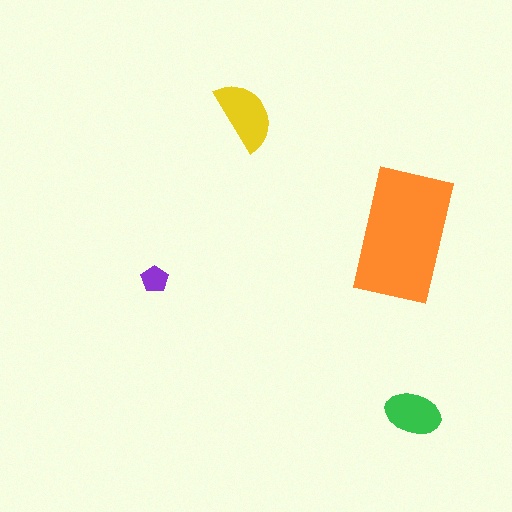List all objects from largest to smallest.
The orange rectangle, the yellow semicircle, the green ellipse, the purple pentagon.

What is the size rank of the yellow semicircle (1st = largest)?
2nd.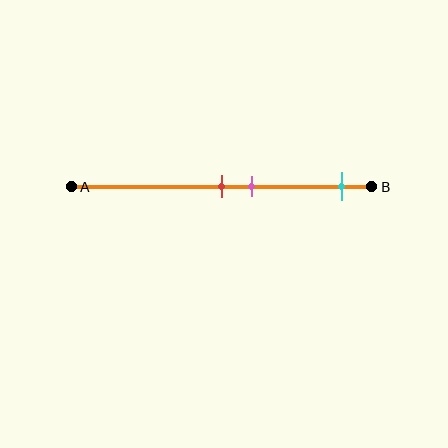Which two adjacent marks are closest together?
The red and pink marks are the closest adjacent pair.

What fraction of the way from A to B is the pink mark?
The pink mark is approximately 60% (0.6) of the way from A to B.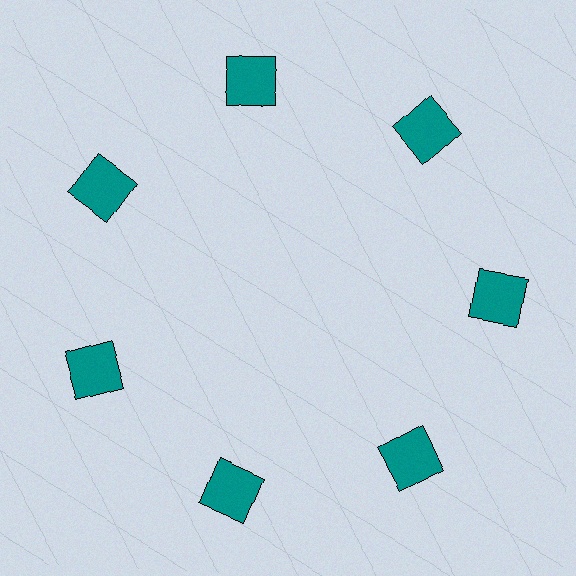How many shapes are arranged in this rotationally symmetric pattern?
There are 7 shapes, arranged in 7 groups of 1.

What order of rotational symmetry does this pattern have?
This pattern has 7-fold rotational symmetry.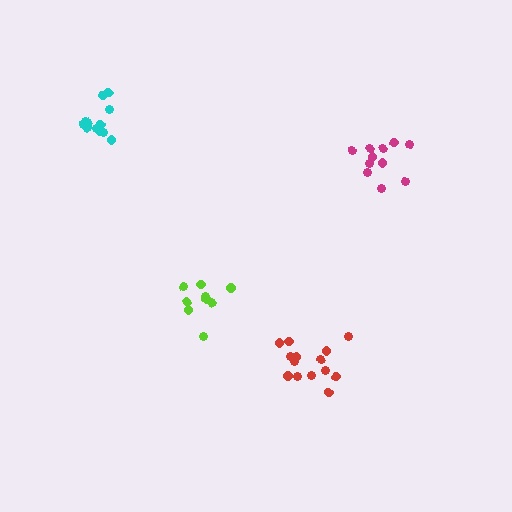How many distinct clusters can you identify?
There are 4 distinct clusters.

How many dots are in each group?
Group 1: 12 dots, Group 2: 11 dots, Group 3: 14 dots, Group 4: 9 dots (46 total).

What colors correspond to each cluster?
The clusters are colored: cyan, magenta, red, lime.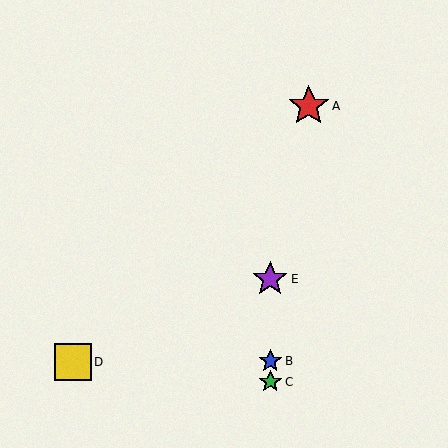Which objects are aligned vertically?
Objects B, C, E are aligned vertically.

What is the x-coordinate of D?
Object D is at x≈73.